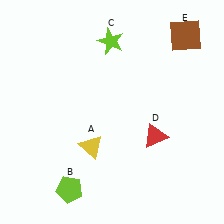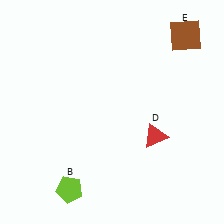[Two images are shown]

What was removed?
The yellow triangle (A), the lime star (C) were removed in Image 2.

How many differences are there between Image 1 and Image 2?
There are 2 differences between the two images.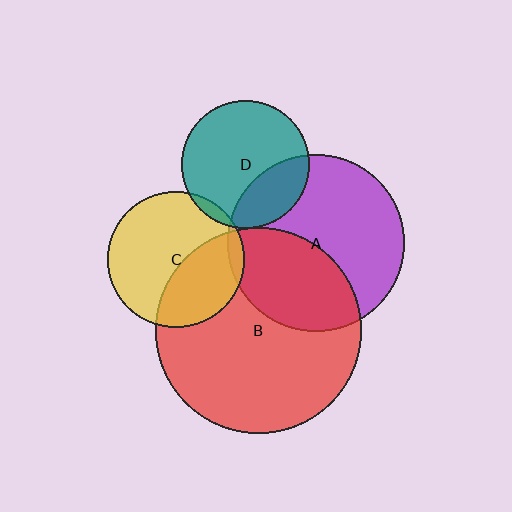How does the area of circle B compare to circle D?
Approximately 2.6 times.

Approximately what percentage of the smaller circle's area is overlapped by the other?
Approximately 5%.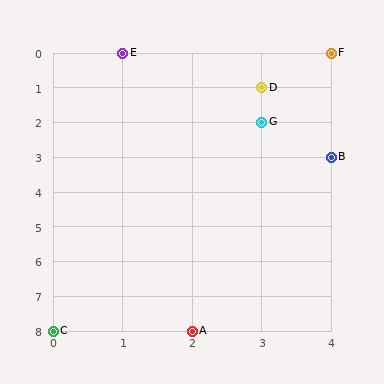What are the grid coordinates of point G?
Point G is at grid coordinates (3, 2).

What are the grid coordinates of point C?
Point C is at grid coordinates (0, 8).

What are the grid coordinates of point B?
Point B is at grid coordinates (4, 3).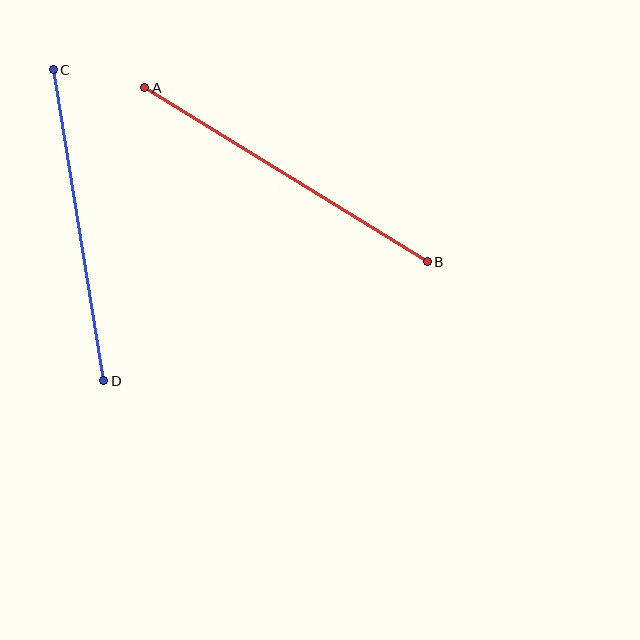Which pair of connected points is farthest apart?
Points A and B are farthest apart.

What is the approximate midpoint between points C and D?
The midpoint is at approximately (78, 225) pixels.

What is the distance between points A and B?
The distance is approximately 332 pixels.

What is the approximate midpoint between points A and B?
The midpoint is at approximately (286, 175) pixels.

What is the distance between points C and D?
The distance is approximately 315 pixels.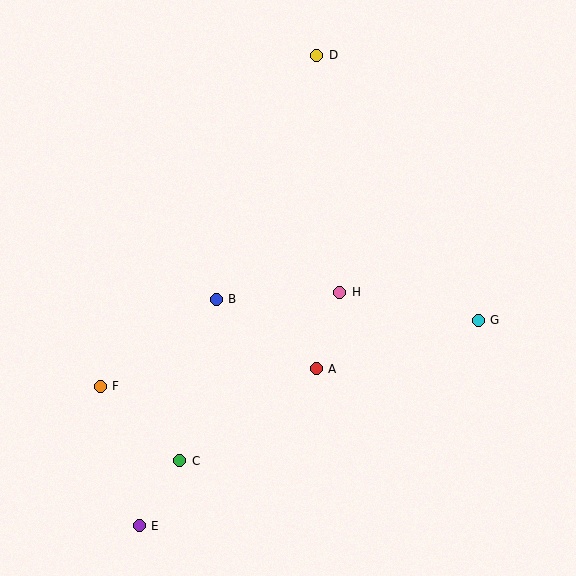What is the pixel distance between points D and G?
The distance between D and G is 311 pixels.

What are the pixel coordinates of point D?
Point D is at (317, 55).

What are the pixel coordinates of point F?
Point F is at (100, 386).